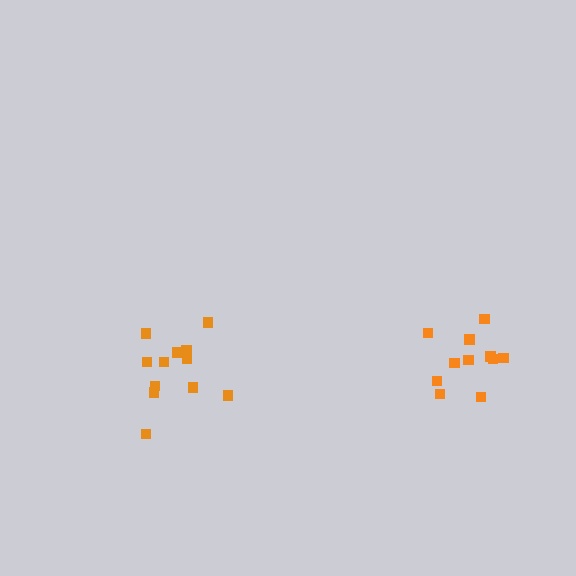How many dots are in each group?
Group 1: 11 dots, Group 2: 12 dots (23 total).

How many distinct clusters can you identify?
There are 2 distinct clusters.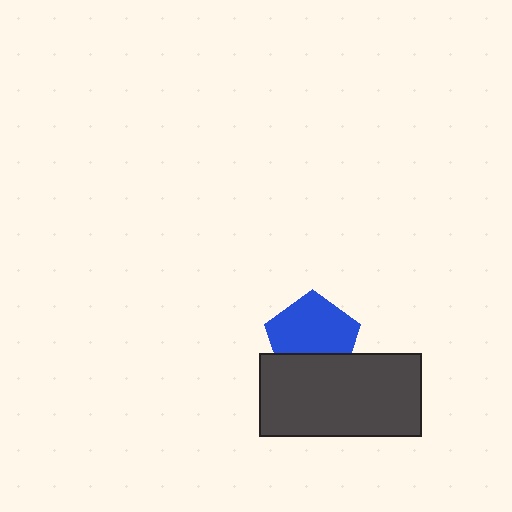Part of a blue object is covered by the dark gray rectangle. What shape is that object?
It is a pentagon.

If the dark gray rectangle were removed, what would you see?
You would see the complete blue pentagon.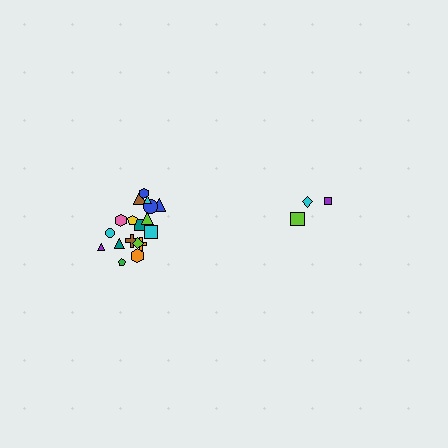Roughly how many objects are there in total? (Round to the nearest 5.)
Roughly 20 objects in total.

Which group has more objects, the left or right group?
The left group.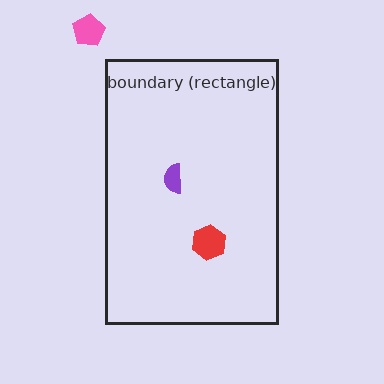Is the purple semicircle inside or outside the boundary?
Inside.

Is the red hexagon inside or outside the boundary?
Inside.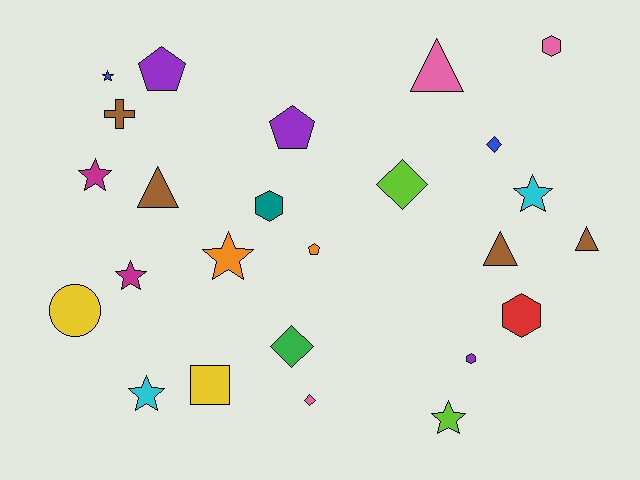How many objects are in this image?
There are 25 objects.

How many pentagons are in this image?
There are 3 pentagons.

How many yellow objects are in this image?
There are 2 yellow objects.